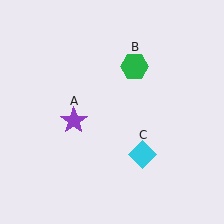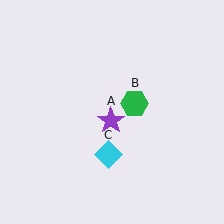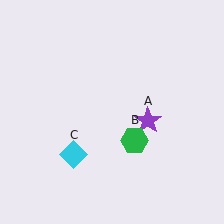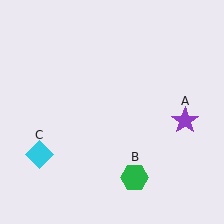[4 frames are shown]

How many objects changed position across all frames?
3 objects changed position: purple star (object A), green hexagon (object B), cyan diamond (object C).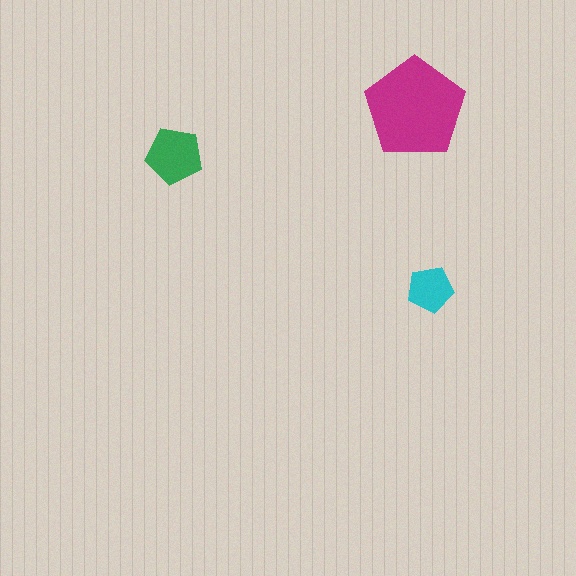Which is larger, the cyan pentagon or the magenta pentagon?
The magenta one.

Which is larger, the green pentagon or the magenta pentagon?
The magenta one.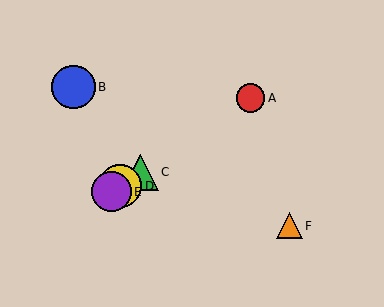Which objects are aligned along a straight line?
Objects A, C, D, E are aligned along a straight line.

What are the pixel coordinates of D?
Object D is at (120, 186).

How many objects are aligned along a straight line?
4 objects (A, C, D, E) are aligned along a straight line.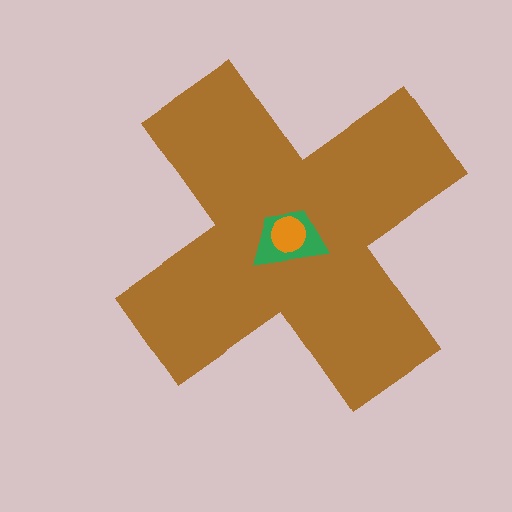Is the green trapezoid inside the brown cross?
Yes.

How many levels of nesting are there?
3.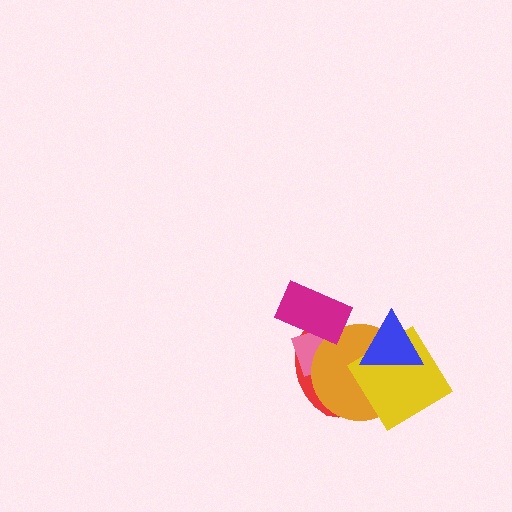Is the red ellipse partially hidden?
Yes, it is partially covered by another shape.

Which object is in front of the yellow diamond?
The blue triangle is in front of the yellow diamond.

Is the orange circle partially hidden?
Yes, it is partially covered by another shape.